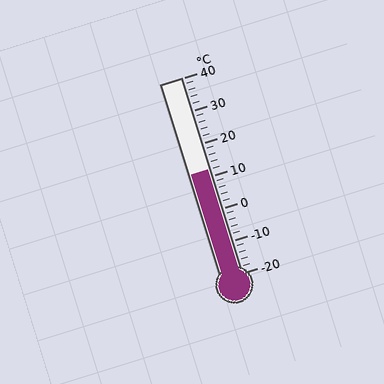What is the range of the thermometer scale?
The thermometer scale ranges from -20°C to 40°C.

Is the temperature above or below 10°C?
The temperature is above 10°C.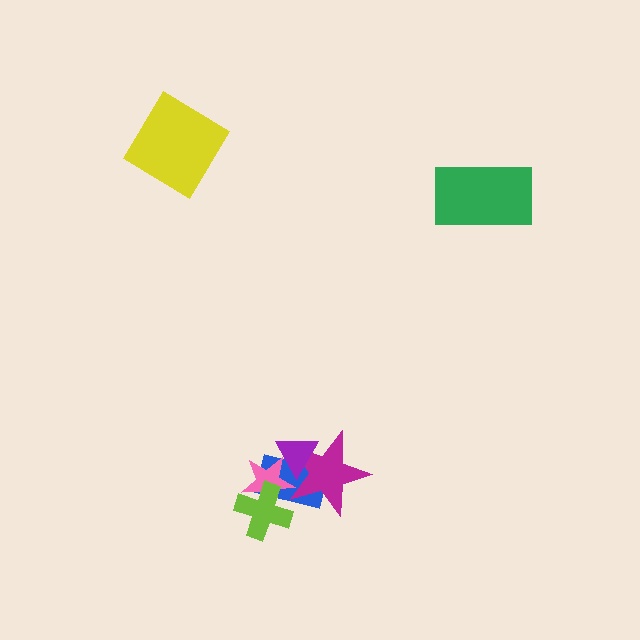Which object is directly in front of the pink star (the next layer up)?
The lime cross is directly in front of the pink star.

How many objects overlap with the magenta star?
3 objects overlap with the magenta star.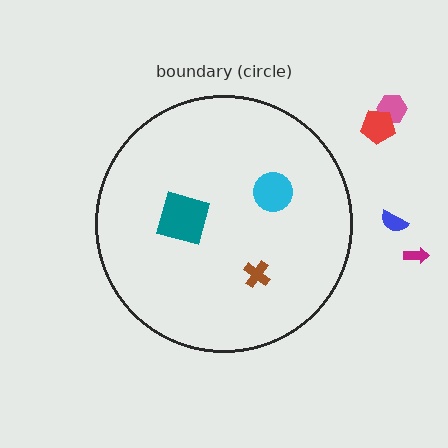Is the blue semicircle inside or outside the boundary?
Outside.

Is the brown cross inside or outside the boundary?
Inside.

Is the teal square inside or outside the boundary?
Inside.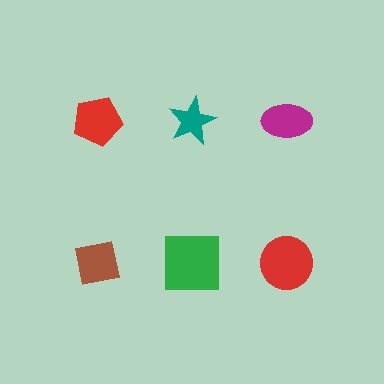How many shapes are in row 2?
3 shapes.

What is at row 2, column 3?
A red circle.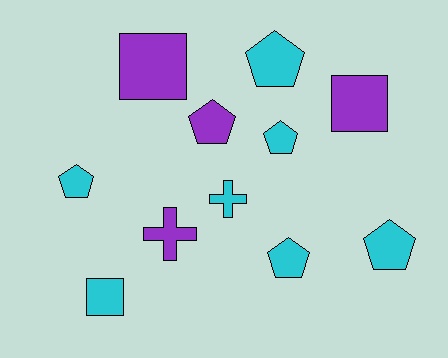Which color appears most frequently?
Cyan, with 7 objects.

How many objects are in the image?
There are 11 objects.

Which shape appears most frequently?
Pentagon, with 6 objects.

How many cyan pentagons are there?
There are 5 cyan pentagons.